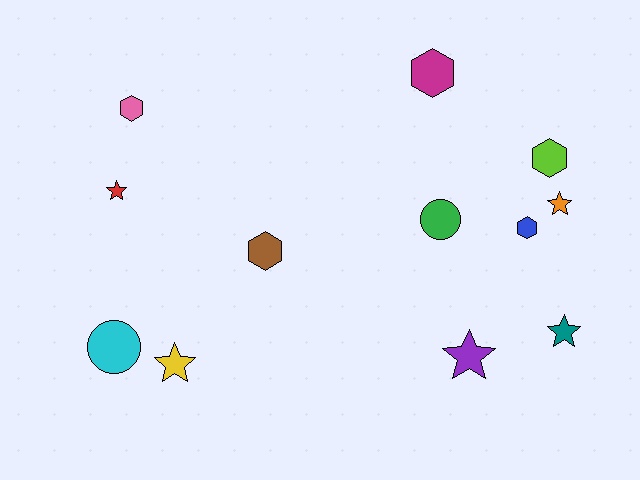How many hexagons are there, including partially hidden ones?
There are 5 hexagons.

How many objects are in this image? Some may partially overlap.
There are 12 objects.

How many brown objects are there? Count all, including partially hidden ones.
There is 1 brown object.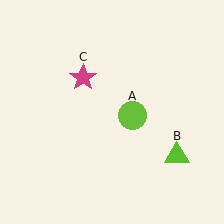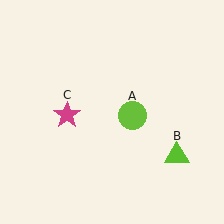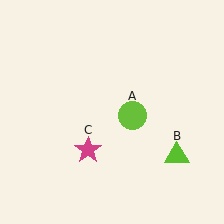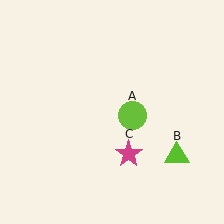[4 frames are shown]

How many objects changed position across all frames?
1 object changed position: magenta star (object C).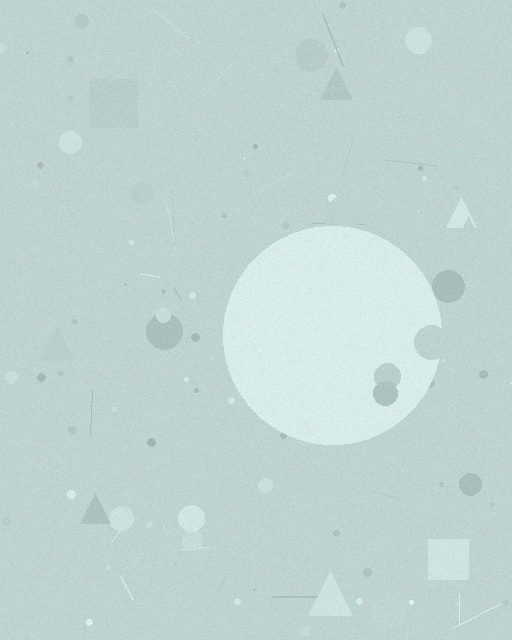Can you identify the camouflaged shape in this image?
The camouflaged shape is a circle.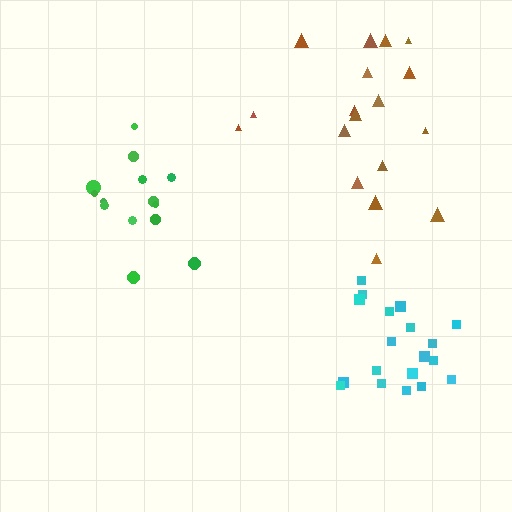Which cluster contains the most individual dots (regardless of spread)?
Cyan (19).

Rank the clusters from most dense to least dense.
green, cyan, brown.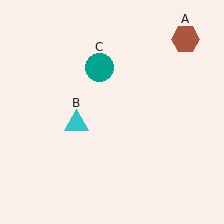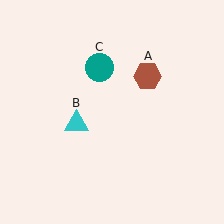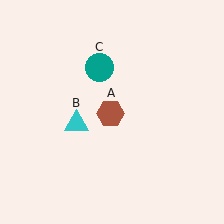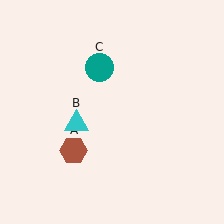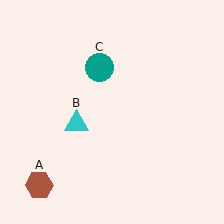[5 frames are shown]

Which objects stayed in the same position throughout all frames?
Cyan triangle (object B) and teal circle (object C) remained stationary.